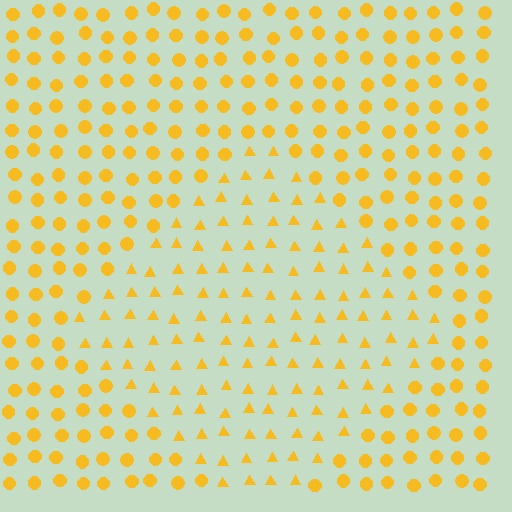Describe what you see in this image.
The image is filled with small yellow elements arranged in a uniform grid. A diamond-shaped region contains triangles, while the surrounding area contains circles. The boundary is defined purely by the change in element shape.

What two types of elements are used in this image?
The image uses triangles inside the diamond region and circles outside it.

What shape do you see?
I see a diamond.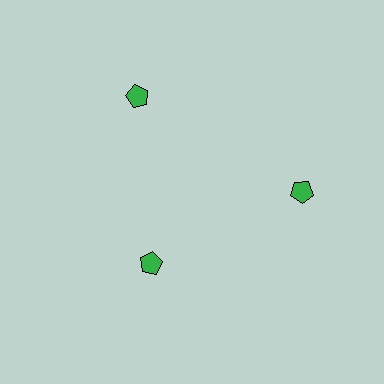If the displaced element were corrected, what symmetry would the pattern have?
It would have 3-fold rotational symmetry — the pattern would map onto itself every 120 degrees.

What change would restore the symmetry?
The symmetry would be restored by moving it outward, back onto the ring so that all 3 pentagons sit at equal angles and equal distance from the center.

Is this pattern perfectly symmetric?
No. The 3 green pentagons are arranged in a ring, but one element near the 7 o'clock position is pulled inward toward the center, breaking the 3-fold rotational symmetry.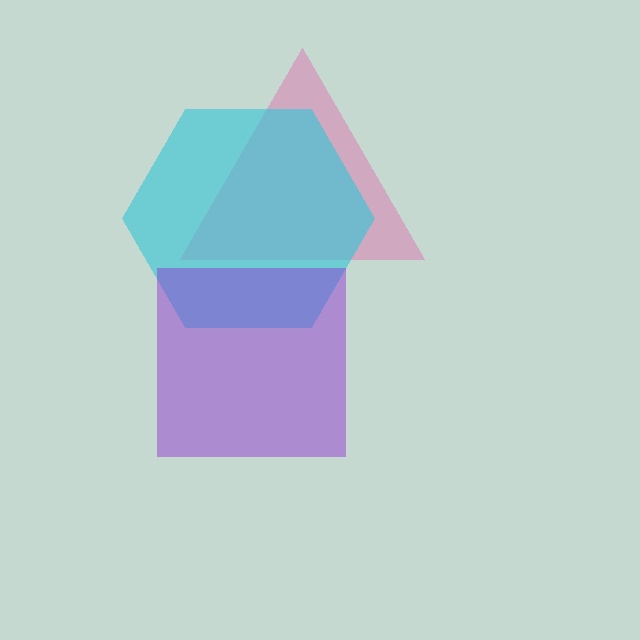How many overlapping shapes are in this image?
There are 3 overlapping shapes in the image.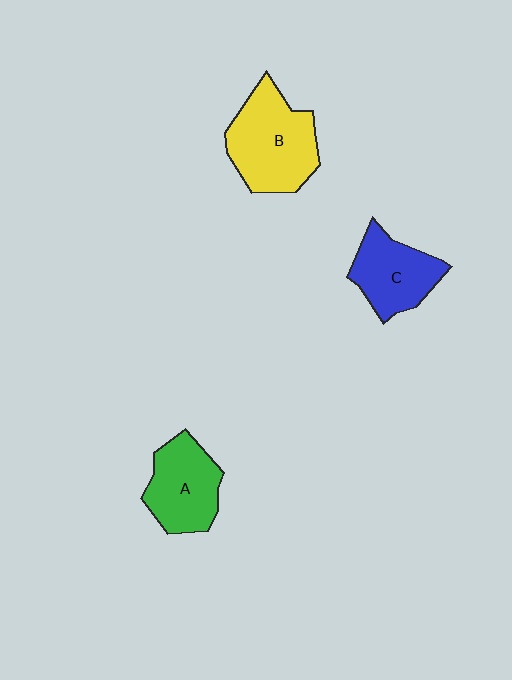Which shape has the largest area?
Shape B (yellow).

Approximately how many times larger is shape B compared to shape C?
Approximately 1.4 times.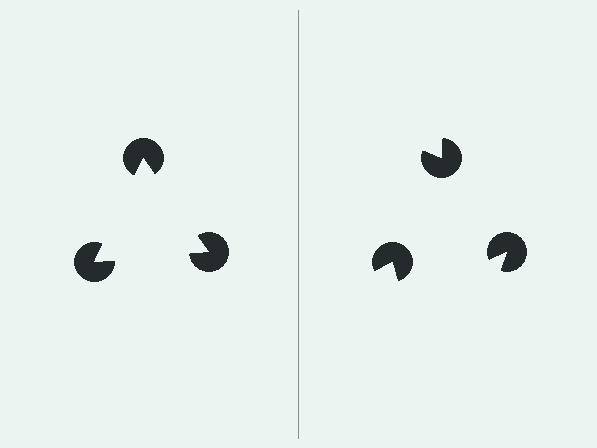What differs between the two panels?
The pac-man discs are positioned identically on both sides; only the wedge orientations differ. On the left they align to a triangle; on the right they are misaligned.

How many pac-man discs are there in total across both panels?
6 — 3 on each side.